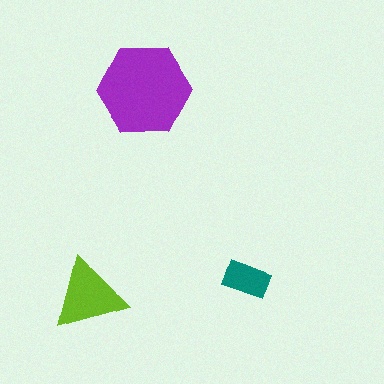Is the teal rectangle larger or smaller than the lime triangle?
Smaller.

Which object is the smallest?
The teal rectangle.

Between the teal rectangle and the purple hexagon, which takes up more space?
The purple hexagon.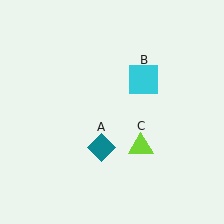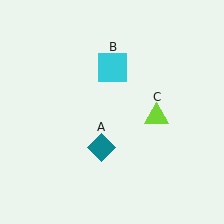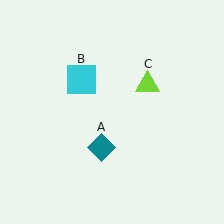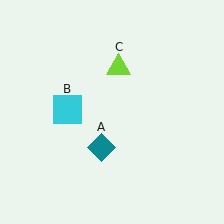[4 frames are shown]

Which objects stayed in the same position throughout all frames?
Teal diamond (object A) remained stationary.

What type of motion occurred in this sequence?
The cyan square (object B), lime triangle (object C) rotated counterclockwise around the center of the scene.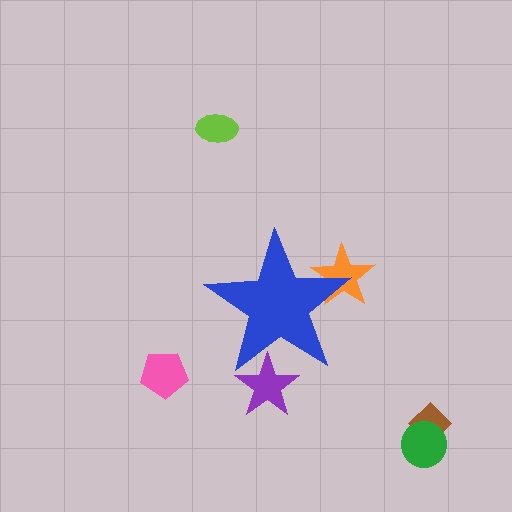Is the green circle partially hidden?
No, the green circle is fully visible.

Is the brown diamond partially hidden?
No, the brown diamond is fully visible.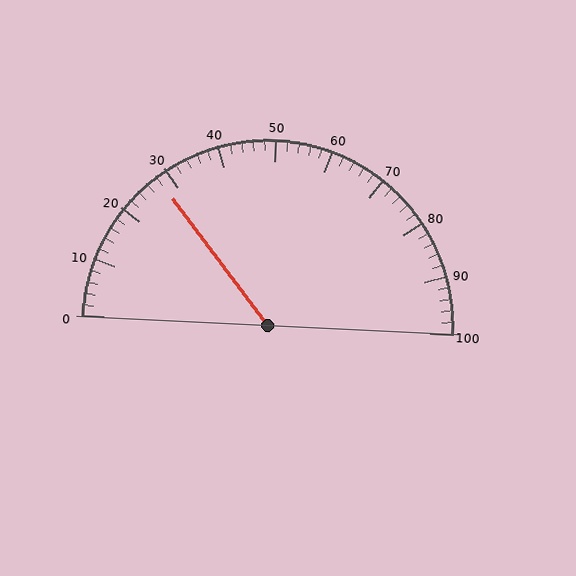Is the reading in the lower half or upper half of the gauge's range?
The reading is in the lower half of the range (0 to 100).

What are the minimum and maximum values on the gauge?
The gauge ranges from 0 to 100.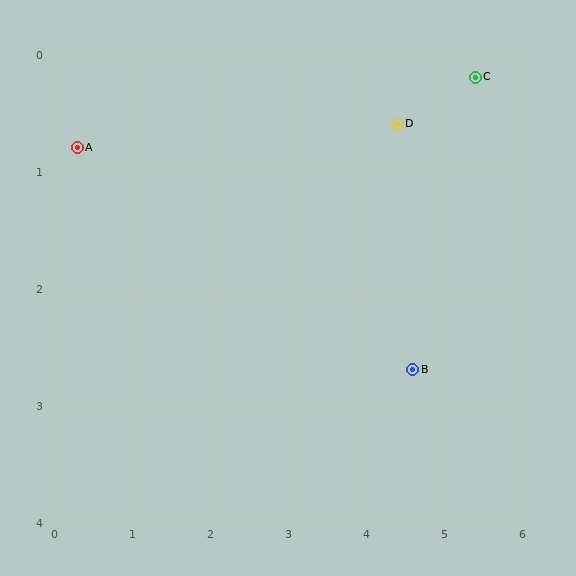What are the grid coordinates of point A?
Point A is at approximately (0.3, 0.8).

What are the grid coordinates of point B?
Point B is at approximately (4.6, 2.7).